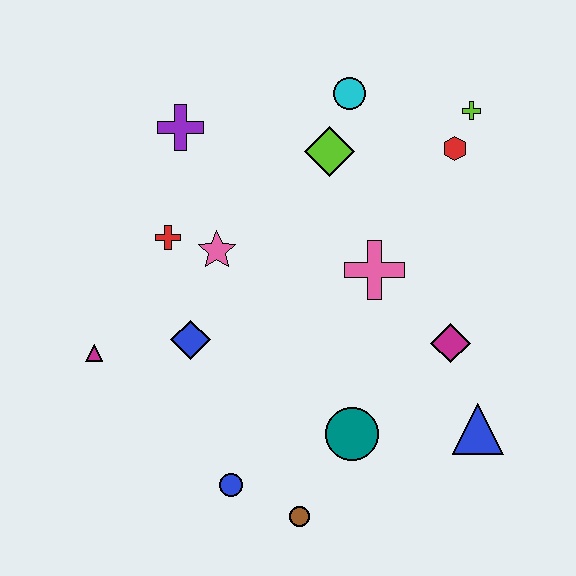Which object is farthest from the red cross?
The blue triangle is farthest from the red cross.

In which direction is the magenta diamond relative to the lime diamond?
The magenta diamond is below the lime diamond.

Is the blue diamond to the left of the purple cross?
No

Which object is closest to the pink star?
The red cross is closest to the pink star.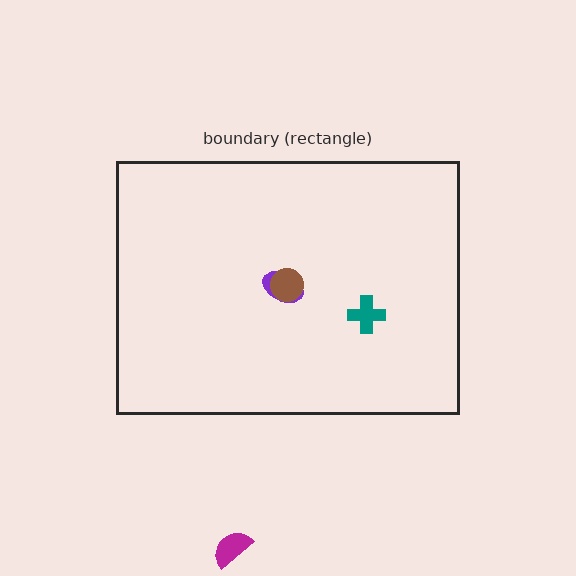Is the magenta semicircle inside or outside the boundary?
Outside.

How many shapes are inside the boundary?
3 inside, 1 outside.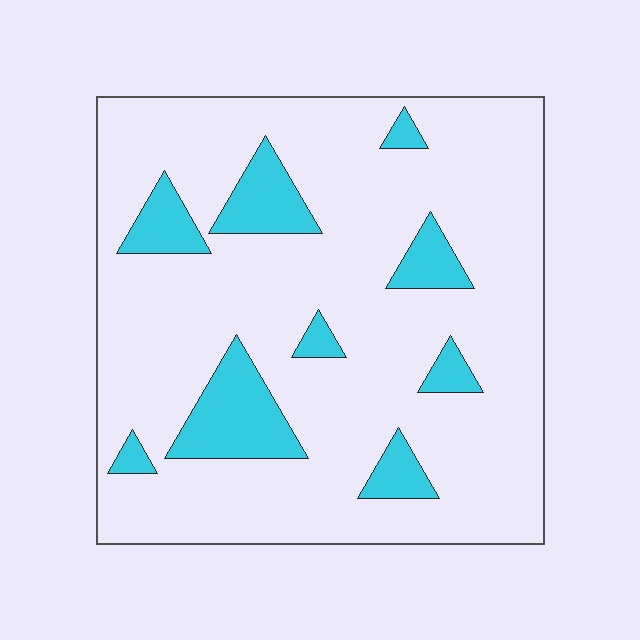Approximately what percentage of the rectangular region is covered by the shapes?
Approximately 15%.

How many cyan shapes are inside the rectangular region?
9.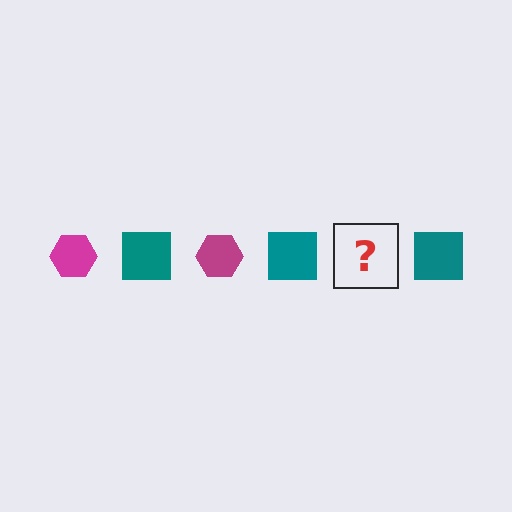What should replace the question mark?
The question mark should be replaced with a magenta hexagon.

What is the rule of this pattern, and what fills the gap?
The rule is that the pattern alternates between magenta hexagon and teal square. The gap should be filled with a magenta hexagon.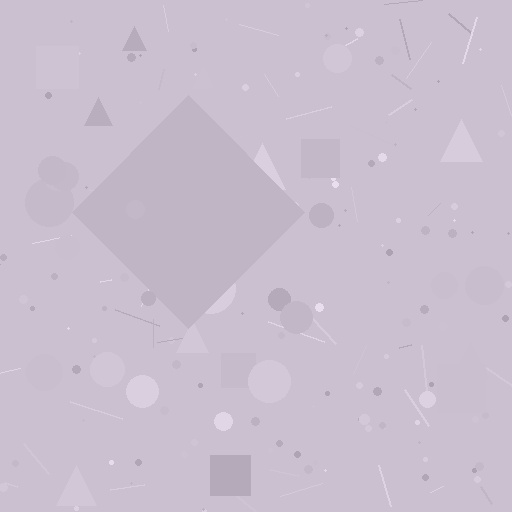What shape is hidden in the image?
A diamond is hidden in the image.